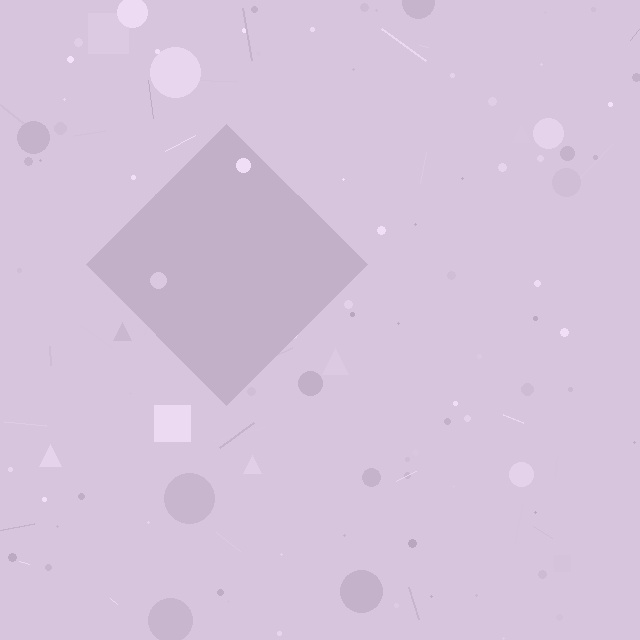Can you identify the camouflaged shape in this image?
The camouflaged shape is a diamond.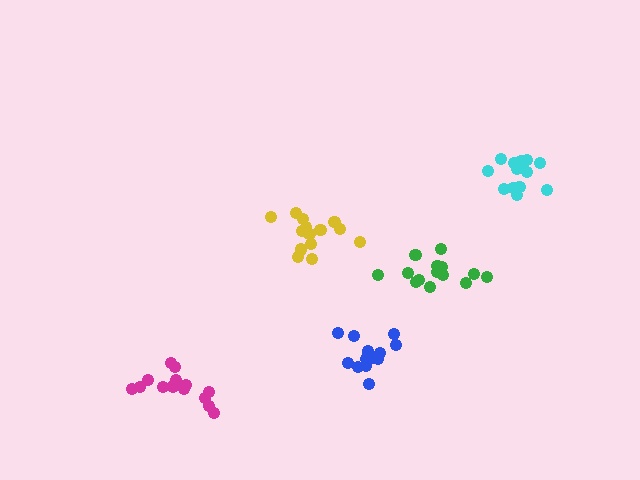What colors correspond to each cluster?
The clusters are colored: blue, magenta, cyan, yellow, green.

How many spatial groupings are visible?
There are 5 spatial groupings.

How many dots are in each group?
Group 1: 13 dots, Group 2: 15 dots, Group 3: 15 dots, Group 4: 14 dots, Group 5: 14 dots (71 total).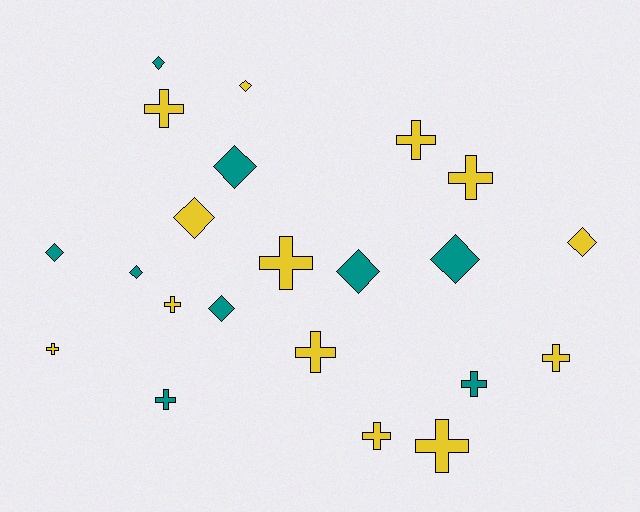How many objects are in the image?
There are 22 objects.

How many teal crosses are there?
There are 2 teal crosses.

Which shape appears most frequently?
Cross, with 12 objects.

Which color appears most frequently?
Yellow, with 13 objects.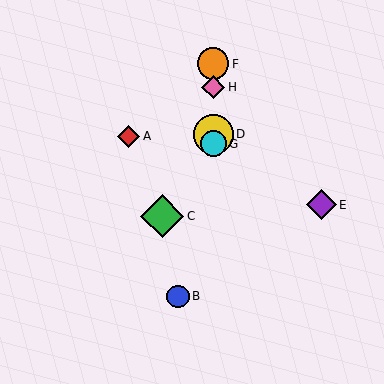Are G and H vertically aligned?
Yes, both are at x≈213.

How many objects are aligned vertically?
4 objects (D, F, G, H) are aligned vertically.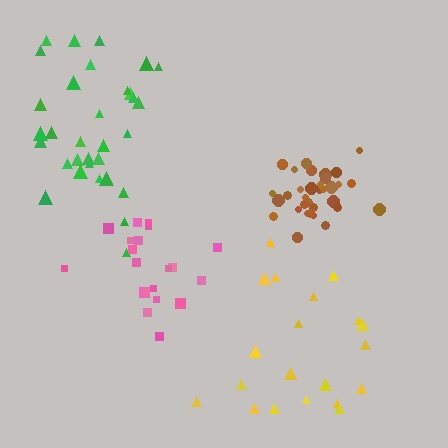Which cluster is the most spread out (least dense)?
Yellow.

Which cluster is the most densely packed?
Brown.